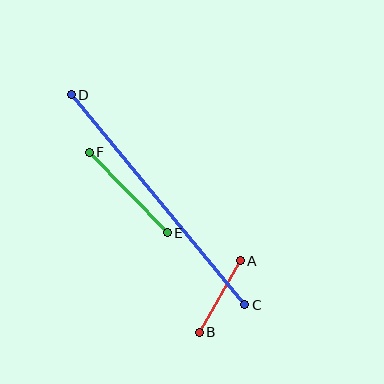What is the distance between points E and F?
The distance is approximately 112 pixels.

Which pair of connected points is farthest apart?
Points C and D are farthest apart.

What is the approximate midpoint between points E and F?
The midpoint is at approximately (128, 192) pixels.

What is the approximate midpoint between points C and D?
The midpoint is at approximately (158, 200) pixels.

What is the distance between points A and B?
The distance is approximately 82 pixels.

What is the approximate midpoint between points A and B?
The midpoint is at approximately (220, 296) pixels.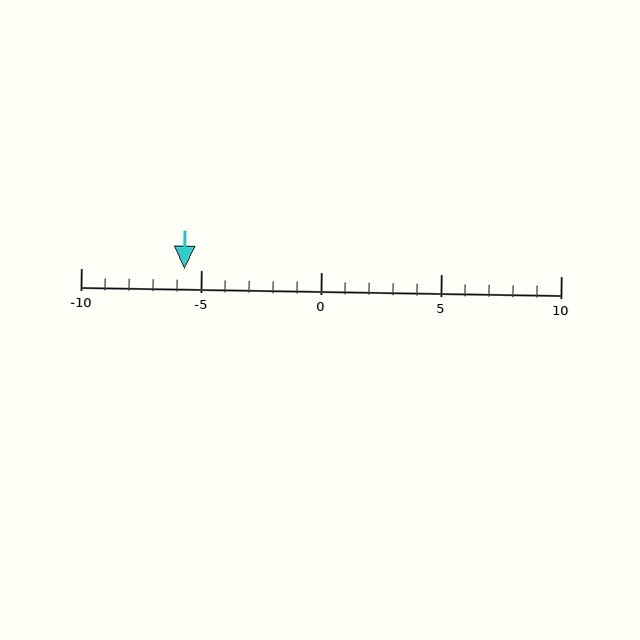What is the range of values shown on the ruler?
The ruler shows values from -10 to 10.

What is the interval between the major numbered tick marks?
The major tick marks are spaced 5 units apart.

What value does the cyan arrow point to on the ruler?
The cyan arrow points to approximately -6.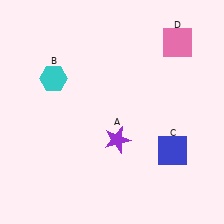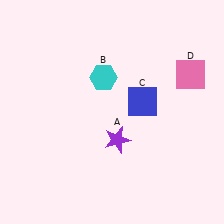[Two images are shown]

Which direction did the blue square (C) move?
The blue square (C) moved up.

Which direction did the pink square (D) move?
The pink square (D) moved down.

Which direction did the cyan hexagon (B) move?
The cyan hexagon (B) moved right.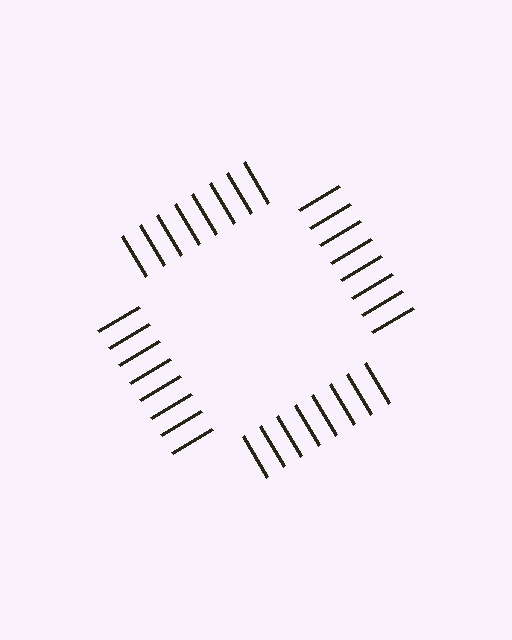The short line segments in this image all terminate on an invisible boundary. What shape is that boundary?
An illusory square — the line segments terminate on its edges but no continuous stroke is drawn.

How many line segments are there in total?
32 — 8 along each of the 4 edges.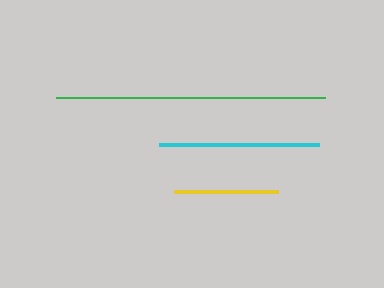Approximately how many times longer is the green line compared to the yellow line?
The green line is approximately 2.6 times the length of the yellow line.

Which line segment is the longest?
The green line is the longest at approximately 269 pixels.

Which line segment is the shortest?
The yellow line is the shortest at approximately 104 pixels.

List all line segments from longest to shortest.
From longest to shortest: green, cyan, yellow.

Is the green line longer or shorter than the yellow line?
The green line is longer than the yellow line.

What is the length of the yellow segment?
The yellow segment is approximately 104 pixels long.